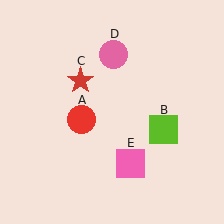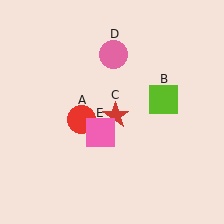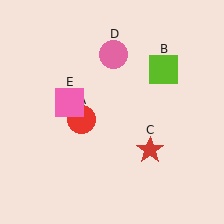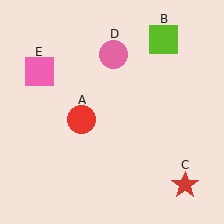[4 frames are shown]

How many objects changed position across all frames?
3 objects changed position: lime square (object B), red star (object C), pink square (object E).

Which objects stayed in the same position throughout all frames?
Red circle (object A) and pink circle (object D) remained stationary.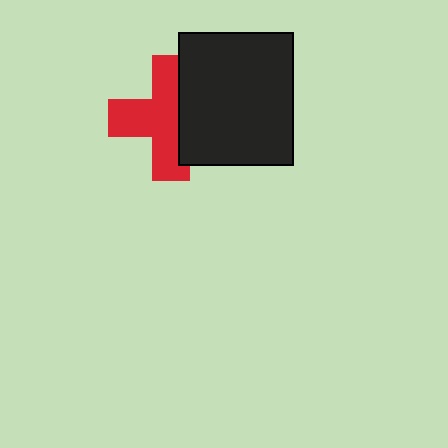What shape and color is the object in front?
The object in front is a black rectangle.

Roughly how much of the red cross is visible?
About half of it is visible (roughly 63%).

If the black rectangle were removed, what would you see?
You would see the complete red cross.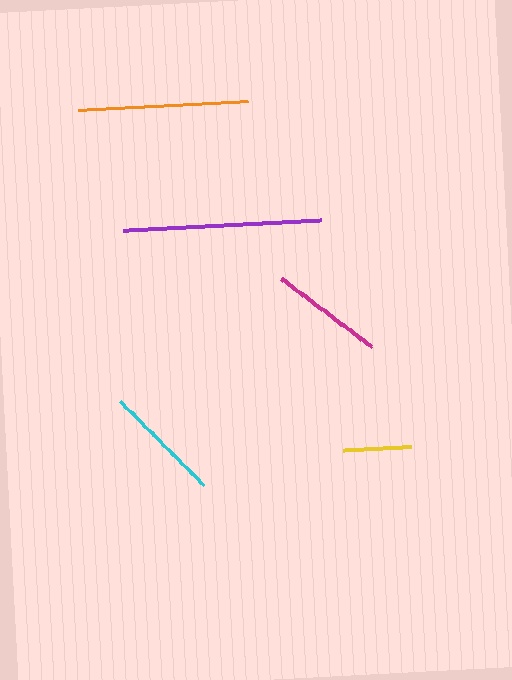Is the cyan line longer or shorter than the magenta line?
The cyan line is longer than the magenta line.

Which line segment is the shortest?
The yellow line is the shortest at approximately 68 pixels.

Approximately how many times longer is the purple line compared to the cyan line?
The purple line is approximately 1.7 times the length of the cyan line.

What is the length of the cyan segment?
The cyan segment is approximately 118 pixels long.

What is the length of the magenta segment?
The magenta segment is approximately 114 pixels long.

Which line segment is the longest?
The purple line is the longest at approximately 198 pixels.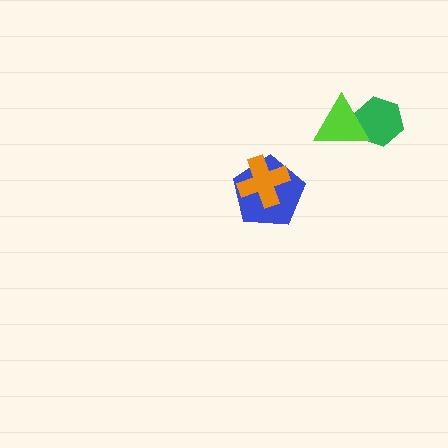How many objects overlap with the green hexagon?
1 object overlaps with the green hexagon.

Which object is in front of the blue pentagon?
The orange cross is in front of the blue pentagon.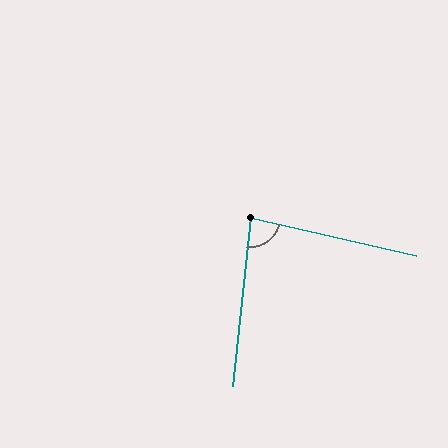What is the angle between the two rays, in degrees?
Approximately 83 degrees.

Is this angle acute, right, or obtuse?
It is acute.